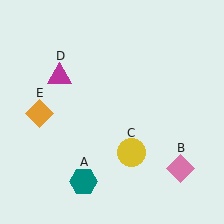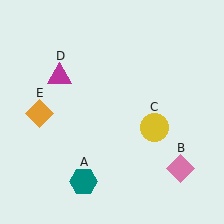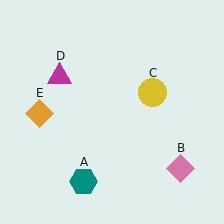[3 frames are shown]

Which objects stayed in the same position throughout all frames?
Teal hexagon (object A) and pink diamond (object B) and magenta triangle (object D) and orange diamond (object E) remained stationary.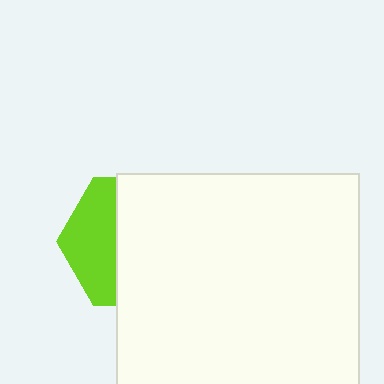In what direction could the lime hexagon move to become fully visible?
The lime hexagon could move left. That would shift it out from behind the white square entirely.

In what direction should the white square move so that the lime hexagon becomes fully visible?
The white square should move right. That is the shortest direction to clear the overlap and leave the lime hexagon fully visible.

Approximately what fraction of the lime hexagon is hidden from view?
Roughly 63% of the lime hexagon is hidden behind the white square.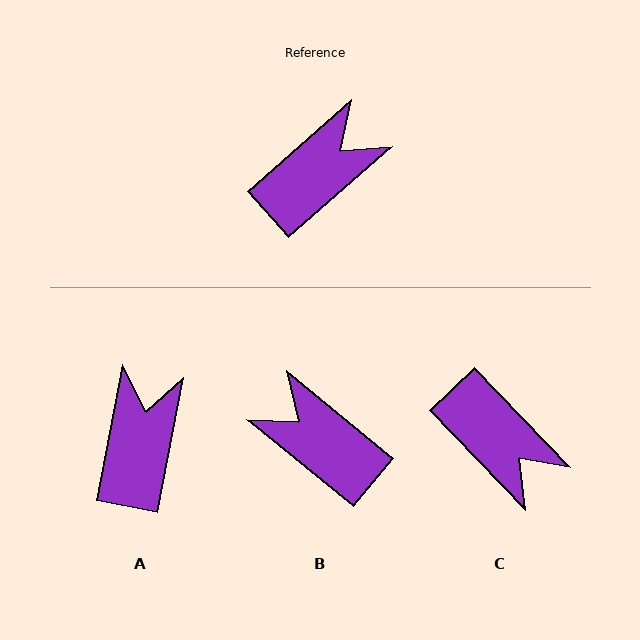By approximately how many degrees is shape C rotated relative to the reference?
Approximately 88 degrees clockwise.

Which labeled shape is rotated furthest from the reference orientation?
B, about 99 degrees away.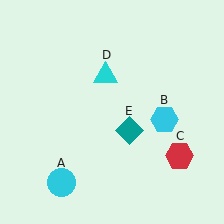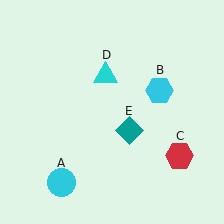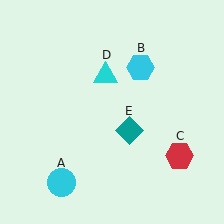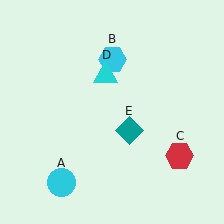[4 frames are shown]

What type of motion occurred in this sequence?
The cyan hexagon (object B) rotated counterclockwise around the center of the scene.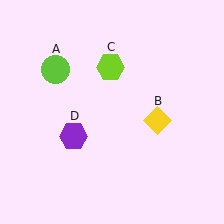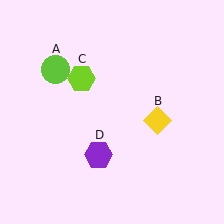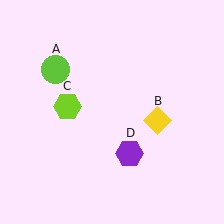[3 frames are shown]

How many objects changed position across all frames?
2 objects changed position: lime hexagon (object C), purple hexagon (object D).